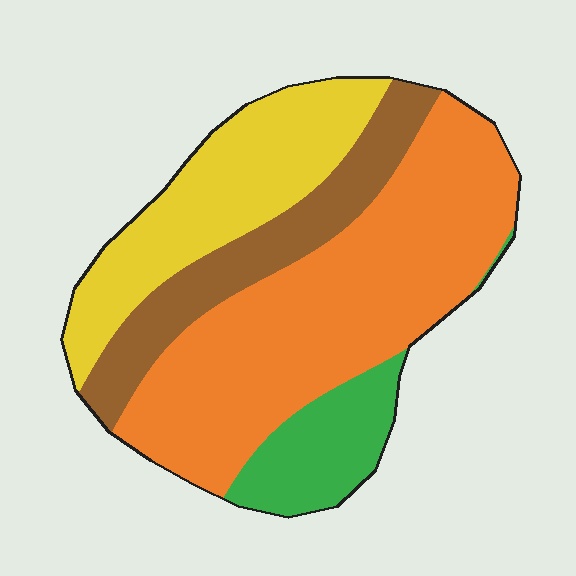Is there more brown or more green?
Brown.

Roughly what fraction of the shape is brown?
Brown covers 17% of the shape.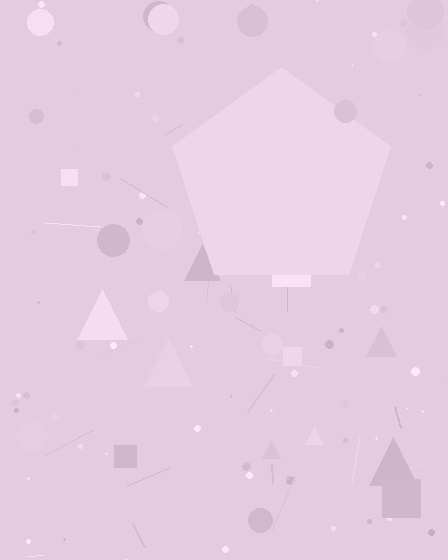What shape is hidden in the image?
A pentagon is hidden in the image.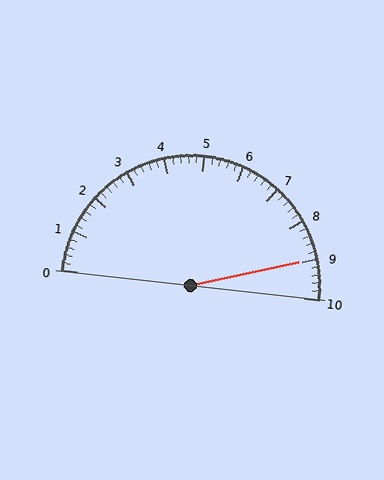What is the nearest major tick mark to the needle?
The nearest major tick mark is 9.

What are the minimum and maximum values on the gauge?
The gauge ranges from 0 to 10.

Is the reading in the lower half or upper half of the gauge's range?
The reading is in the upper half of the range (0 to 10).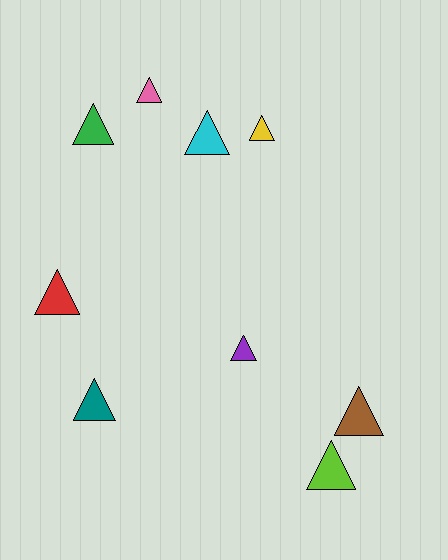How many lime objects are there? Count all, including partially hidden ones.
There is 1 lime object.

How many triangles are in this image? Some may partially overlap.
There are 9 triangles.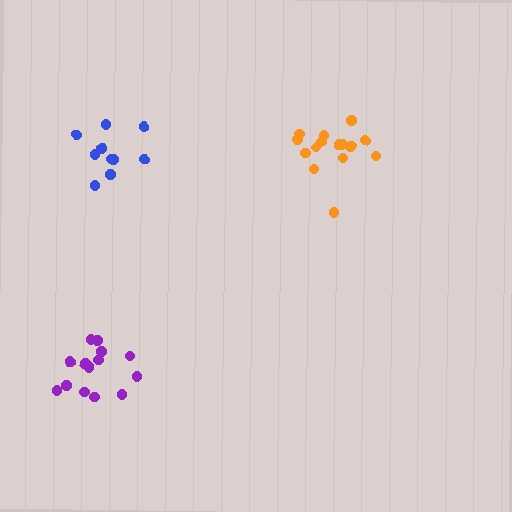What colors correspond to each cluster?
The clusters are colored: purple, orange, blue.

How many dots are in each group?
Group 1: 14 dots, Group 2: 15 dots, Group 3: 10 dots (39 total).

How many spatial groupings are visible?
There are 3 spatial groupings.